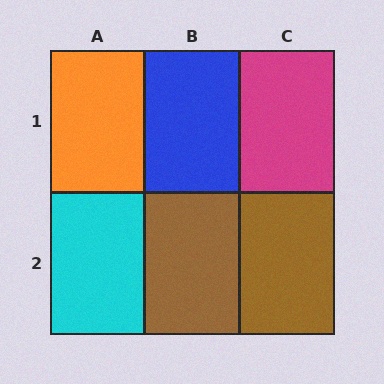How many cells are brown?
2 cells are brown.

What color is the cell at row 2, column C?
Brown.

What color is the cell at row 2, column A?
Cyan.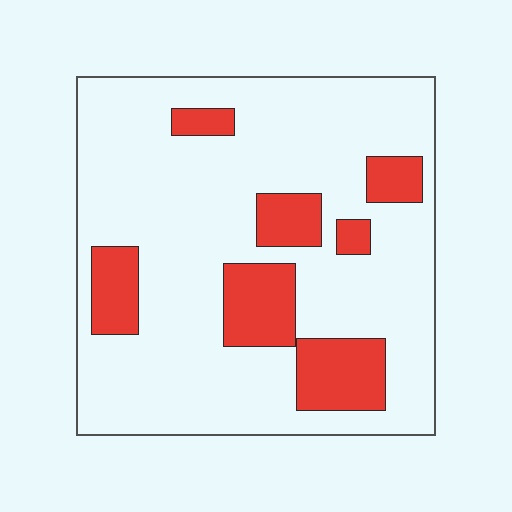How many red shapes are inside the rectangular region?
7.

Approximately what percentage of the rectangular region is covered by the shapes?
Approximately 20%.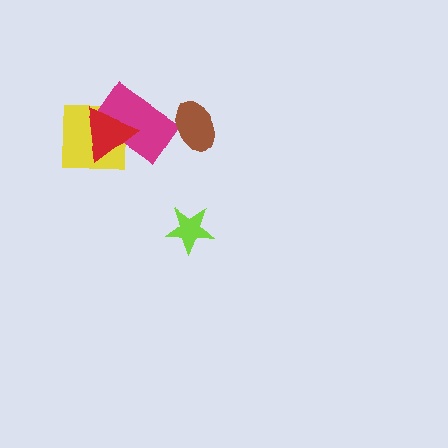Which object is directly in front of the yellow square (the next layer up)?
The magenta rectangle is directly in front of the yellow square.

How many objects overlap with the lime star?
0 objects overlap with the lime star.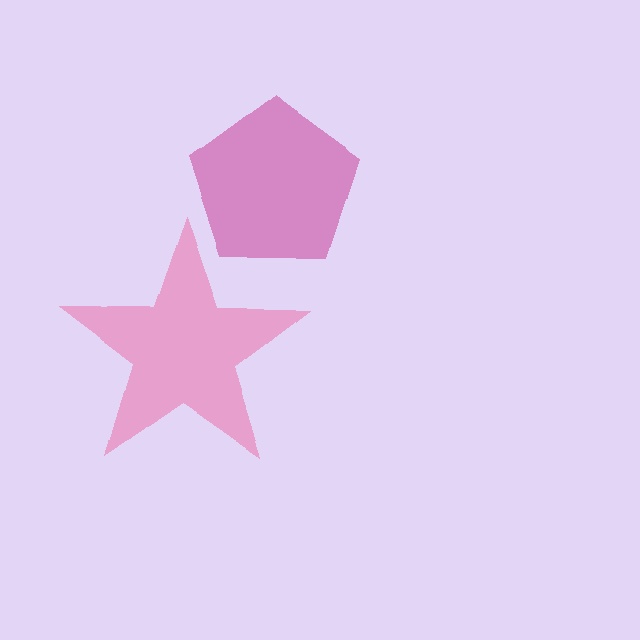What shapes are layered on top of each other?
The layered shapes are: a magenta pentagon, a pink star.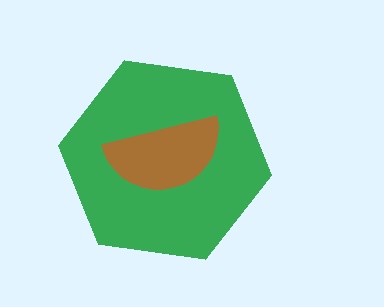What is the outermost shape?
The green hexagon.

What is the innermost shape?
The brown semicircle.